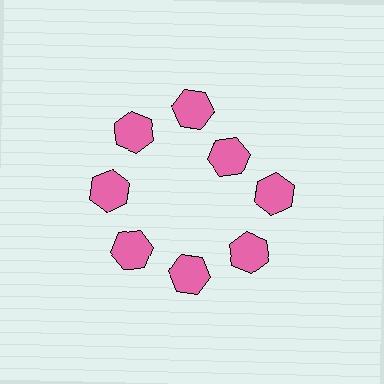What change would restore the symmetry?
The symmetry would be restored by moving it outward, back onto the ring so that all 8 hexagons sit at equal angles and equal distance from the center.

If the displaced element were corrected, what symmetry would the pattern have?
It would have 8-fold rotational symmetry — the pattern would map onto itself every 45 degrees.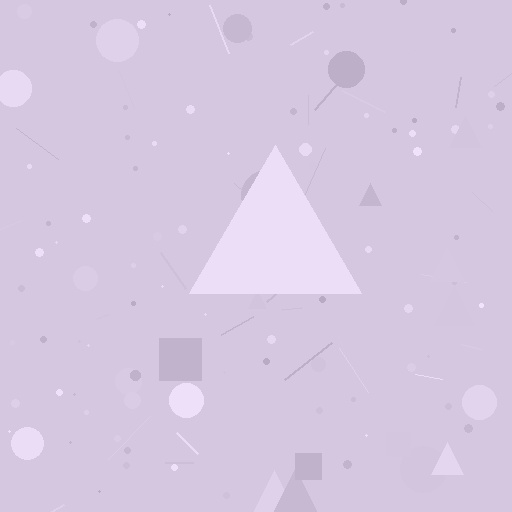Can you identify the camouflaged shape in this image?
The camouflaged shape is a triangle.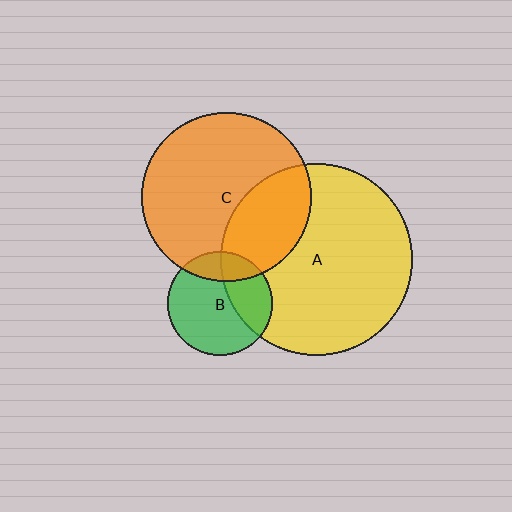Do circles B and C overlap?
Yes.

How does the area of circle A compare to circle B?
Approximately 3.4 times.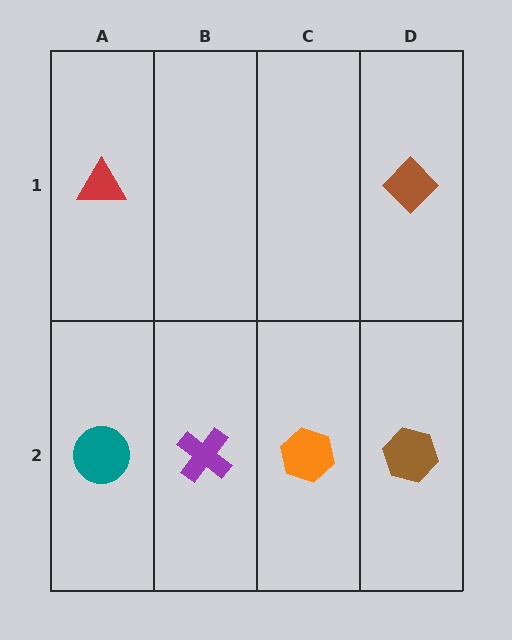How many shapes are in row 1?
2 shapes.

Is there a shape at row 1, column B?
No, that cell is empty.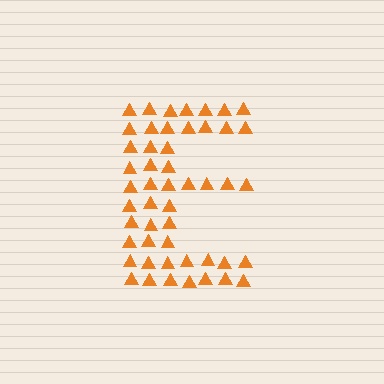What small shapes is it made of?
It is made of small triangles.